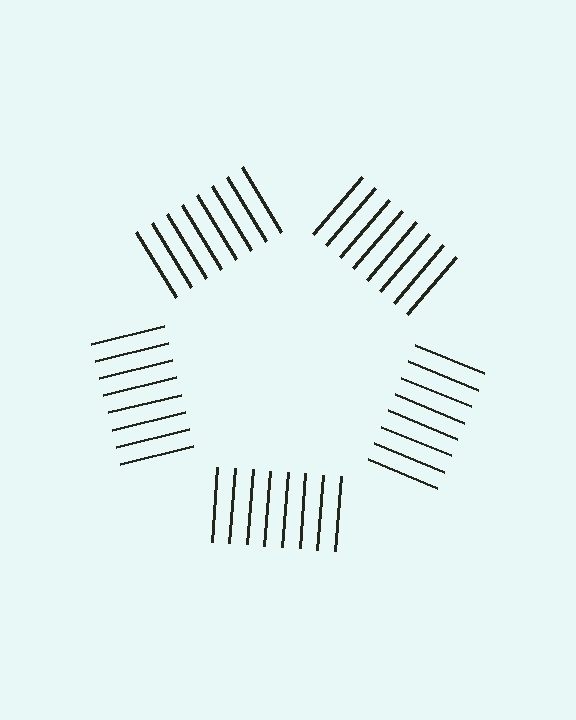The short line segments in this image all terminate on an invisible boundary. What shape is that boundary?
An illusory pentagon — the line segments terminate on its edges but no continuous stroke is drawn.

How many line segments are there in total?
40 — 8 along each of the 5 edges.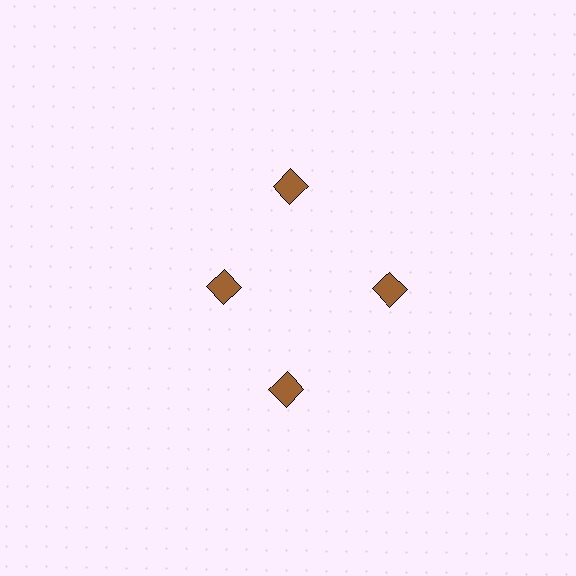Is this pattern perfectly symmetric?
No. The 4 brown diamonds are arranged in a ring, but one element near the 9 o'clock position is pulled inward toward the center, breaking the 4-fold rotational symmetry.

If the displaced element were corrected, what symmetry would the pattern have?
It would have 4-fold rotational symmetry — the pattern would map onto itself every 90 degrees.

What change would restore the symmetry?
The symmetry would be restored by moving it outward, back onto the ring so that all 4 diamonds sit at equal angles and equal distance from the center.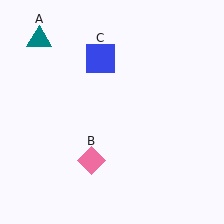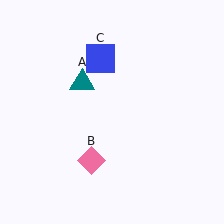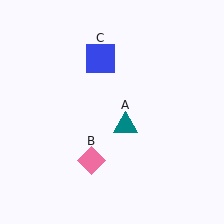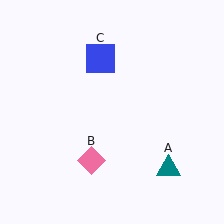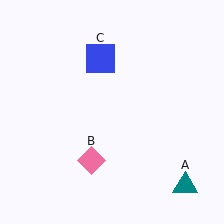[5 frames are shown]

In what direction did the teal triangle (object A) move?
The teal triangle (object A) moved down and to the right.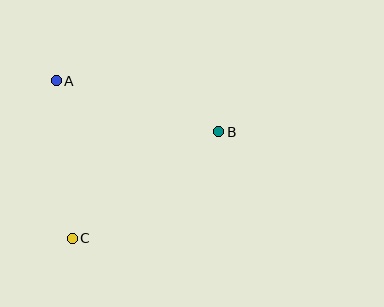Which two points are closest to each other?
Points A and C are closest to each other.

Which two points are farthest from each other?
Points B and C are farthest from each other.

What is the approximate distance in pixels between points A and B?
The distance between A and B is approximately 170 pixels.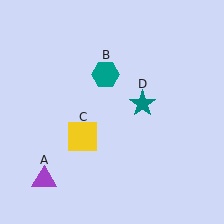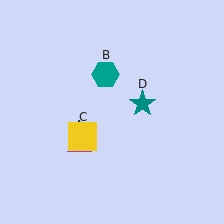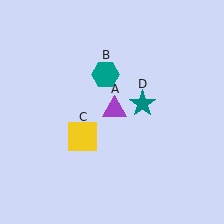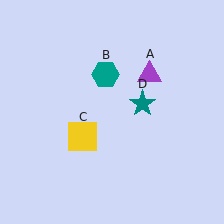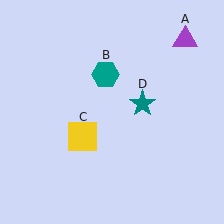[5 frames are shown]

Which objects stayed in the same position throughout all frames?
Teal hexagon (object B) and yellow square (object C) and teal star (object D) remained stationary.